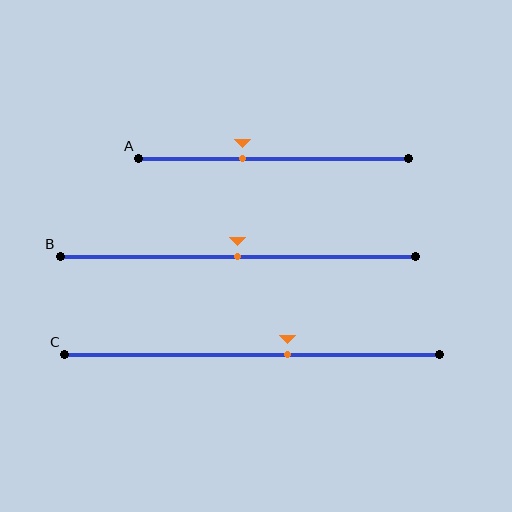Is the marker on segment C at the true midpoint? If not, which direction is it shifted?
No, the marker on segment C is shifted to the right by about 9% of the segment length.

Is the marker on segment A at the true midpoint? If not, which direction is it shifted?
No, the marker on segment A is shifted to the left by about 11% of the segment length.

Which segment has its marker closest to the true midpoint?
Segment B has its marker closest to the true midpoint.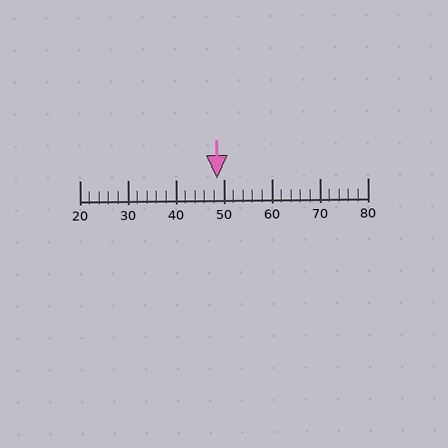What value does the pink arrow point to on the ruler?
The pink arrow points to approximately 49.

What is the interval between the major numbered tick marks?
The major tick marks are spaced 10 units apart.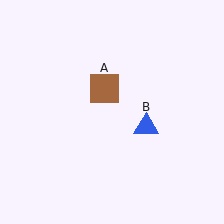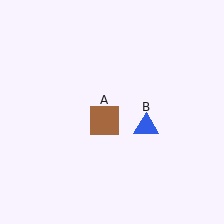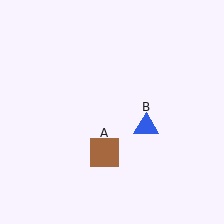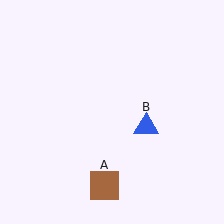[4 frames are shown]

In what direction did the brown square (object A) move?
The brown square (object A) moved down.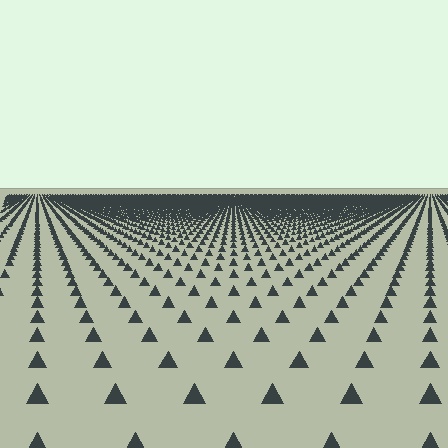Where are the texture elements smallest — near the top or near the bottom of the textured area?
Near the top.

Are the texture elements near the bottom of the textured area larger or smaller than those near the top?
Larger. Near the bottom, elements are closer to the viewer and appear at a bigger on-screen size.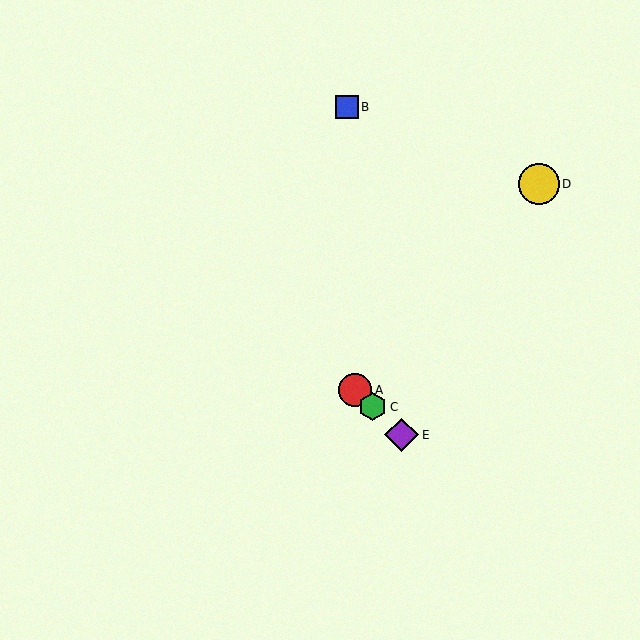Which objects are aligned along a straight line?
Objects A, C, E are aligned along a straight line.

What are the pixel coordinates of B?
Object B is at (347, 107).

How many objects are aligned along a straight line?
3 objects (A, C, E) are aligned along a straight line.